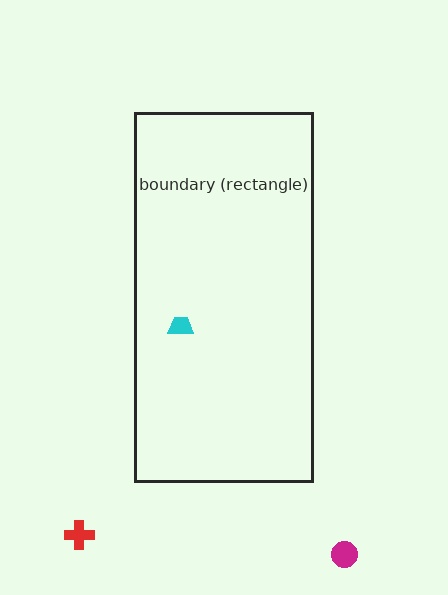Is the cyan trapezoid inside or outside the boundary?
Inside.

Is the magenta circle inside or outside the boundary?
Outside.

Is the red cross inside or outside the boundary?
Outside.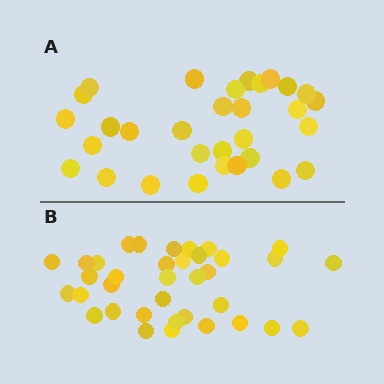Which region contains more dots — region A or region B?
Region B (the bottom region) has more dots.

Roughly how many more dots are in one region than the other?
Region B has about 5 more dots than region A.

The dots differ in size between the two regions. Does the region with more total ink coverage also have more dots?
No. Region A has more total ink coverage because its dots are larger, but region B actually contains more individual dots. Total area can be misleading — the number of items is what matters here.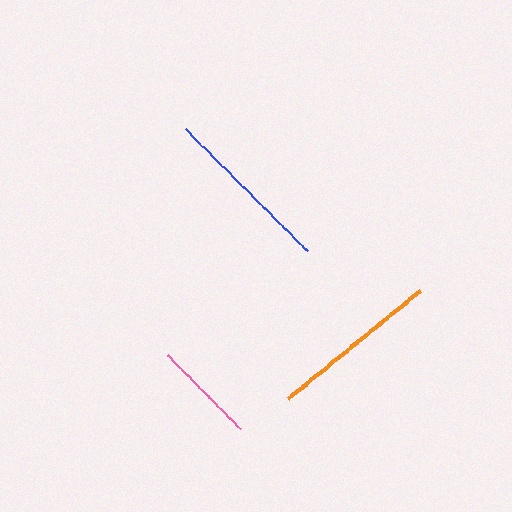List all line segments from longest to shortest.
From longest to shortest: blue, orange, pink.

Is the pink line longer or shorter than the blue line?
The blue line is longer than the pink line.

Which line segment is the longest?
The blue line is the longest at approximately 173 pixels.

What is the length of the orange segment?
The orange segment is approximately 170 pixels long.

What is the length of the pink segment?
The pink segment is approximately 103 pixels long.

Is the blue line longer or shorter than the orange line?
The blue line is longer than the orange line.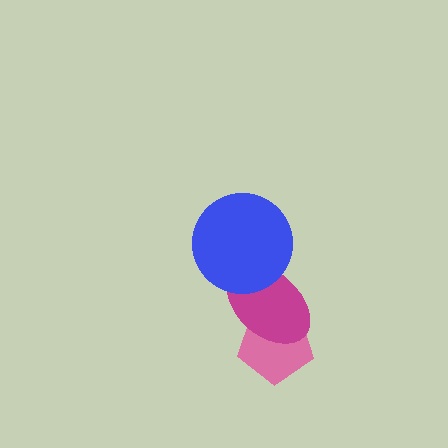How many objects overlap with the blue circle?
1 object overlaps with the blue circle.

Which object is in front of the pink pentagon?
The magenta ellipse is in front of the pink pentagon.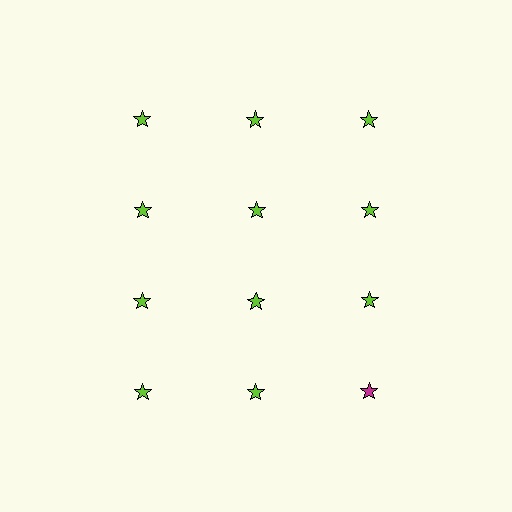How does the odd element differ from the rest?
It has a different color: magenta instead of lime.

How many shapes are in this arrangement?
There are 12 shapes arranged in a grid pattern.